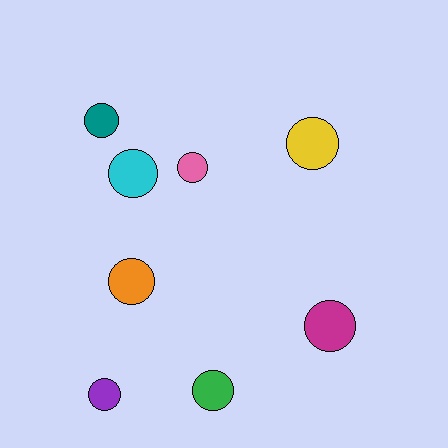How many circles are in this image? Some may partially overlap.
There are 8 circles.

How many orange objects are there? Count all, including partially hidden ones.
There is 1 orange object.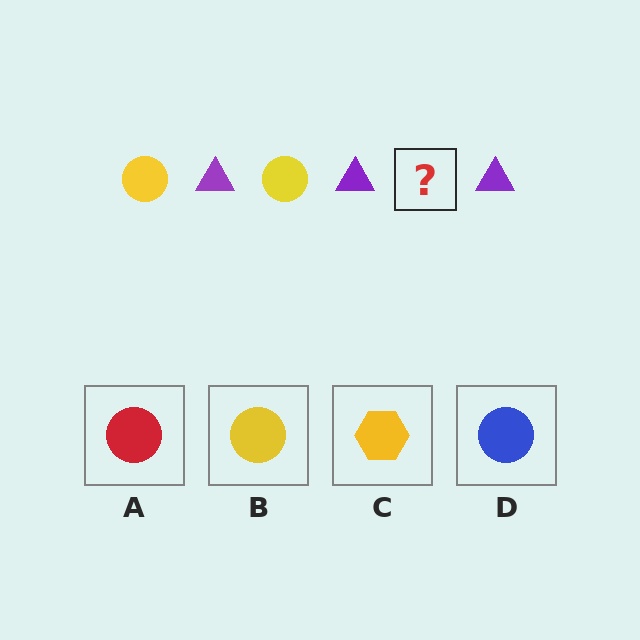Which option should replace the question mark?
Option B.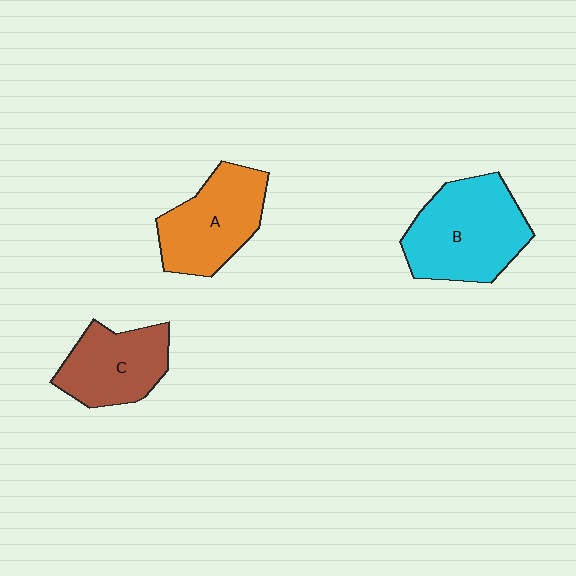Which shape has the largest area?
Shape B (cyan).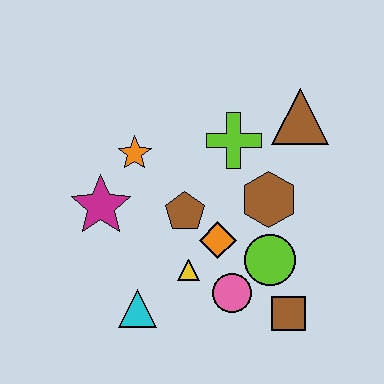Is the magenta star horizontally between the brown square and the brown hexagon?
No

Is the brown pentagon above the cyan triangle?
Yes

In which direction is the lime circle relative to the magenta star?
The lime circle is to the right of the magenta star.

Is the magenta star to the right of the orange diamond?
No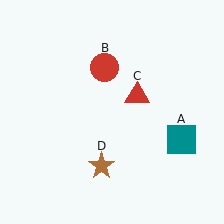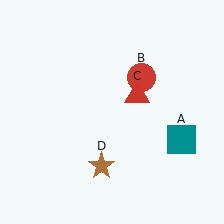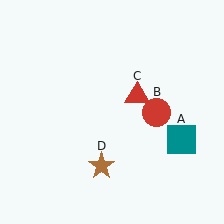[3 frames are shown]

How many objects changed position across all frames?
1 object changed position: red circle (object B).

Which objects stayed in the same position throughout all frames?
Teal square (object A) and red triangle (object C) and brown star (object D) remained stationary.